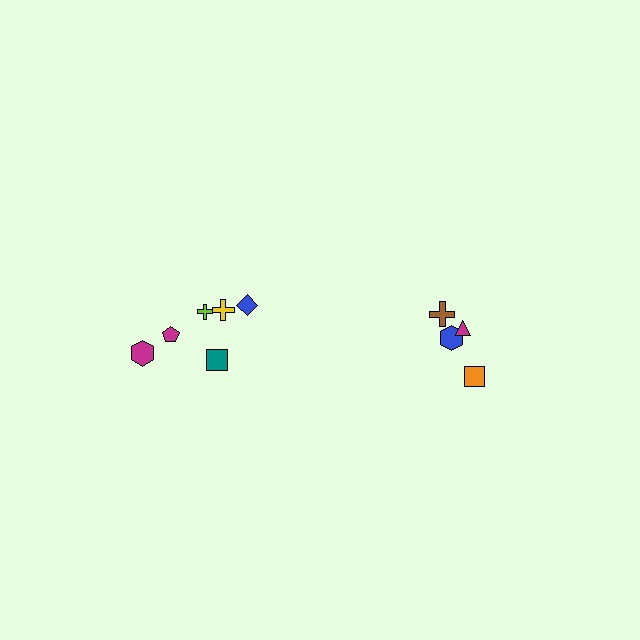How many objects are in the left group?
There are 6 objects.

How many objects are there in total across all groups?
There are 10 objects.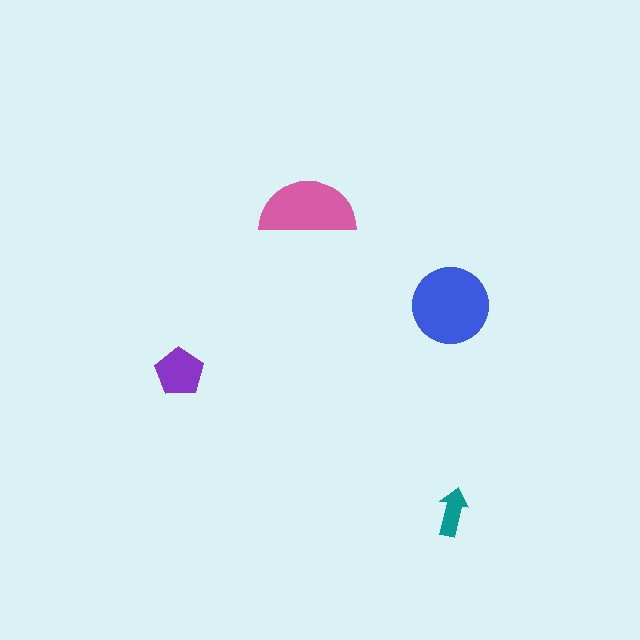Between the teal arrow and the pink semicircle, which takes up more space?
The pink semicircle.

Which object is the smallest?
The teal arrow.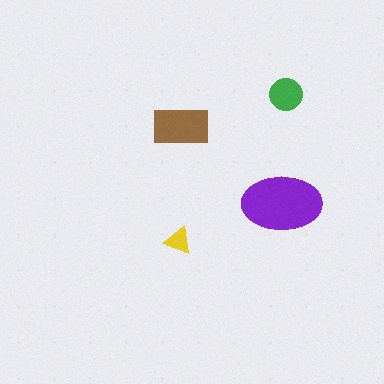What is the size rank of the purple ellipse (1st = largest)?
1st.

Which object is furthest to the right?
The green circle is rightmost.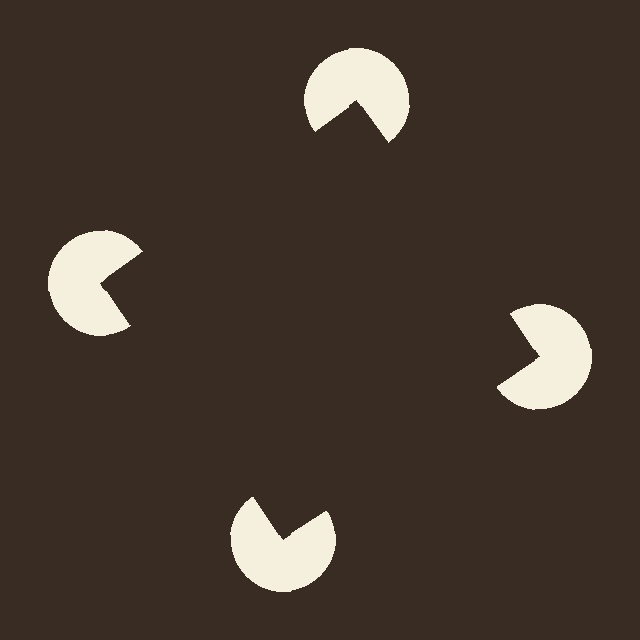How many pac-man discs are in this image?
There are 4 — one at each vertex of the illusory square.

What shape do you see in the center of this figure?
An illusory square — its edges are inferred from the aligned wedge cuts in the pac-man discs, not physically drawn.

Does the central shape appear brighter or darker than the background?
It typically appears slightly darker than the background, even though no actual brightness change is drawn.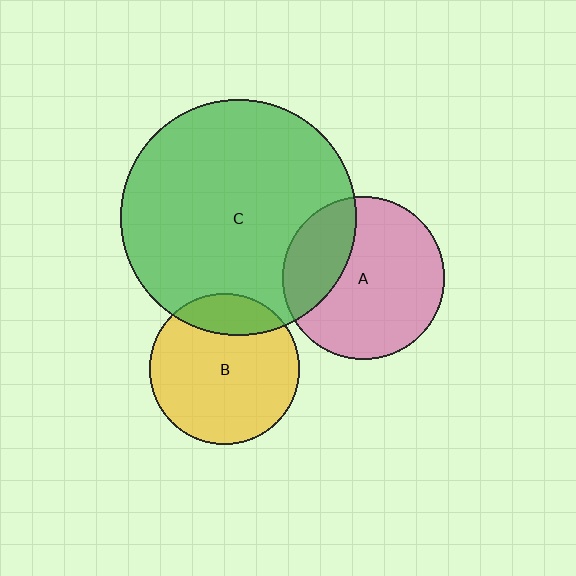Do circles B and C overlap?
Yes.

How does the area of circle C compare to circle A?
Approximately 2.1 times.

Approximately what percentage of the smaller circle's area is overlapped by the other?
Approximately 20%.